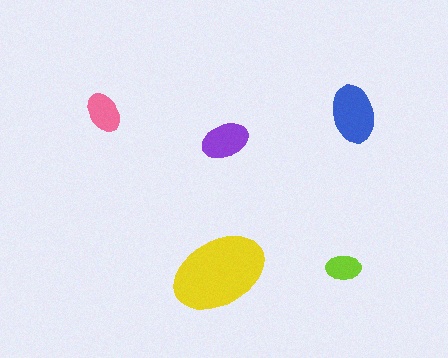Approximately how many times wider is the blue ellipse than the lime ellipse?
About 1.5 times wider.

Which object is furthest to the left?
The pink ellipse is leftmost.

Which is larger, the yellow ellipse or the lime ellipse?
The yellow one.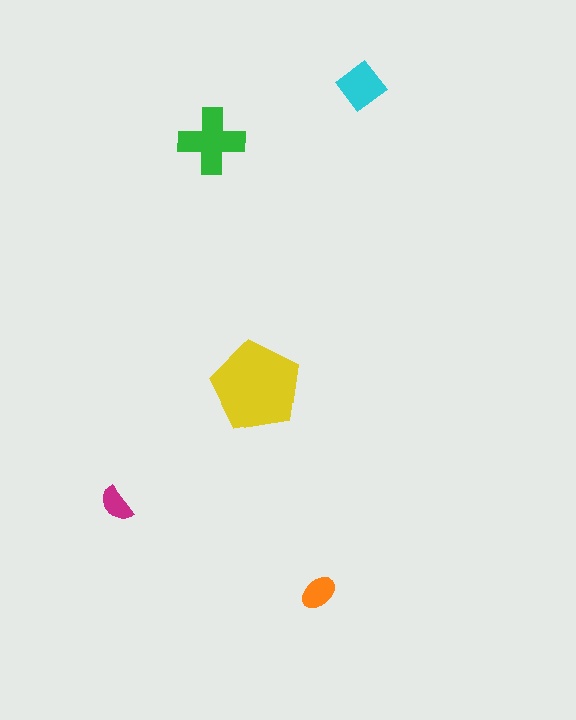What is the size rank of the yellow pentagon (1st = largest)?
1st.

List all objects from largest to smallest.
The yellow pentagon, the green cross, the cyan diamond, the orange ellipse, the magenta semicircle.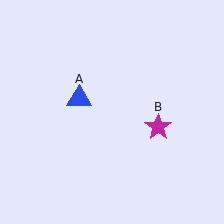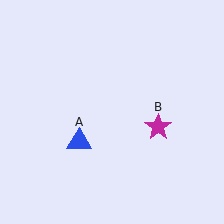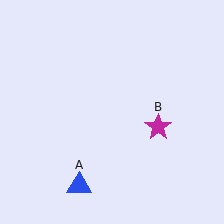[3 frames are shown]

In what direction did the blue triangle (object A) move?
The blue triangle (object A) moved down.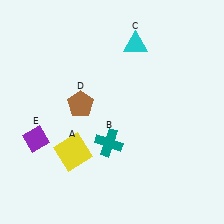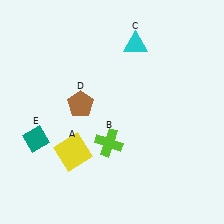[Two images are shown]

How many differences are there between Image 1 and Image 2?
There are 2 differences between the two images.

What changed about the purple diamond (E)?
In Image 1, E is purple. In Image 2, it changed to teal.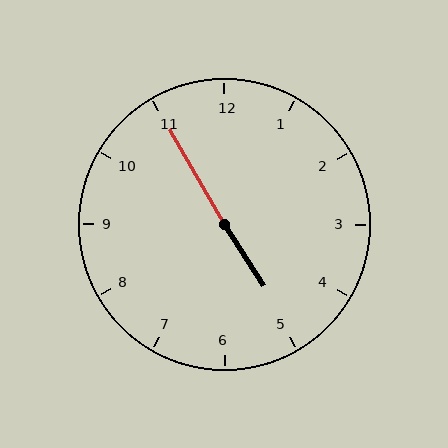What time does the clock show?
4:55.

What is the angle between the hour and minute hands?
Approximately 178 degrees.